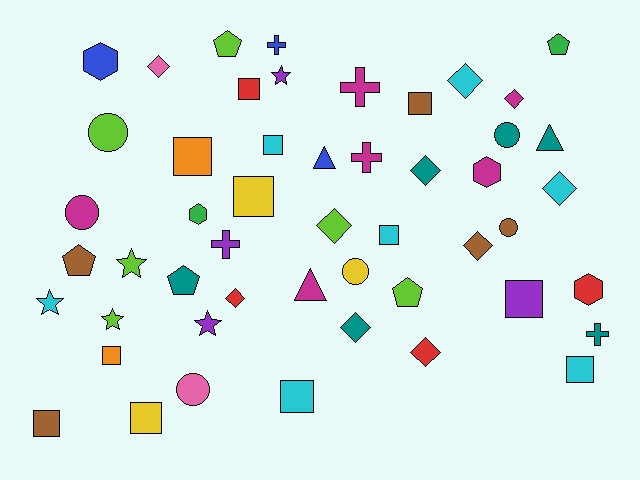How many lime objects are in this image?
There are 6 lime objects.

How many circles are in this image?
There are 6 circles.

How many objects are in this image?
There are 50 objects.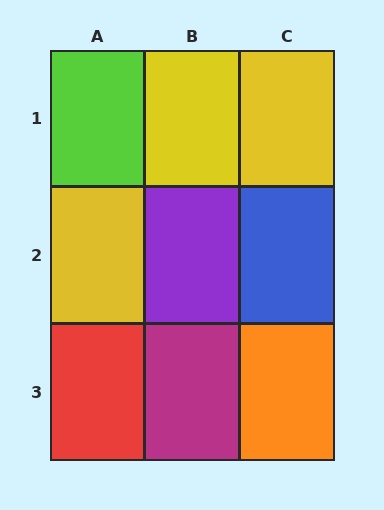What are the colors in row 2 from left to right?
Yellow, purple, blue.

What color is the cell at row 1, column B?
Yellow.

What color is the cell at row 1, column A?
Lime.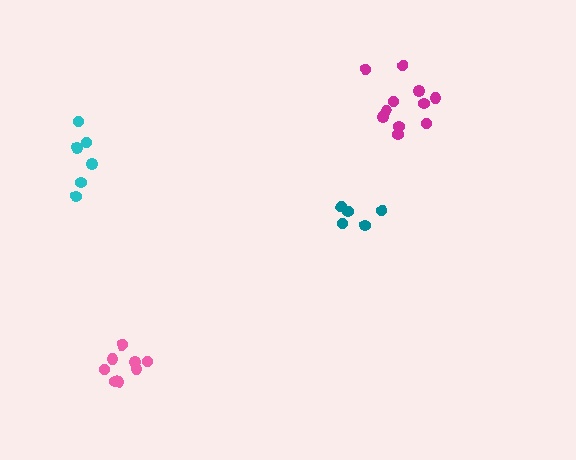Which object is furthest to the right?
The magenta cluster is rightmost.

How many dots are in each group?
Group 1: 6 dots, Group 2: 9 dots, Group 3: 5 dots, Group 4: 11 dots (31 total).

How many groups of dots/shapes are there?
There are 4 groups.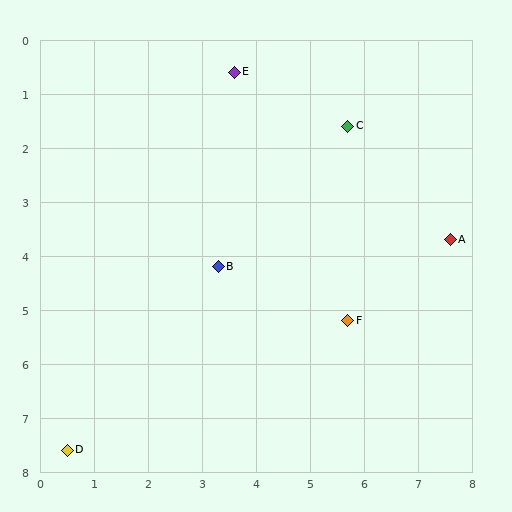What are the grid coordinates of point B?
Point B is at approximately (3.3, 4.2).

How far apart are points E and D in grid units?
Points E and D are about 7.7 grid units apart.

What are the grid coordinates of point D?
Point D is at approximately (0.5, 7.6).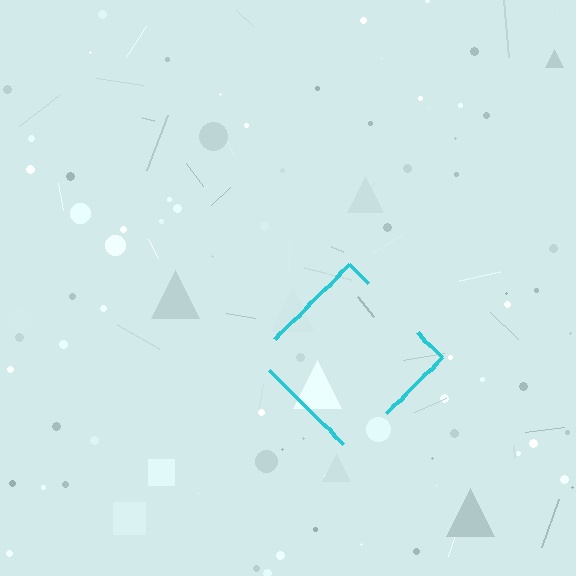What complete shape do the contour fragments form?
The contour fragments form a diamond.